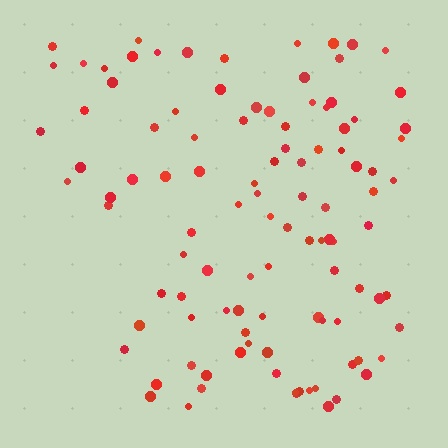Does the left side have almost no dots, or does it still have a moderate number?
Still a moderate number, just noticeably fewer than the right.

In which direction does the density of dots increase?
From left to right, with the right side densest.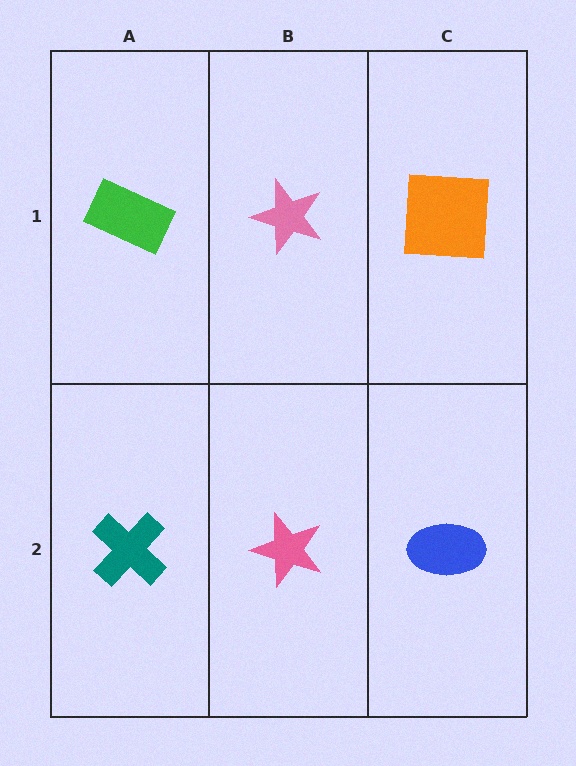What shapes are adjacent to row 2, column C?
An orange square (row 1, column C), a pink star (row 2, column B).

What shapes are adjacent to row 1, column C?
A blue ellipse (row 2, column C), a pink star (row 1, column B).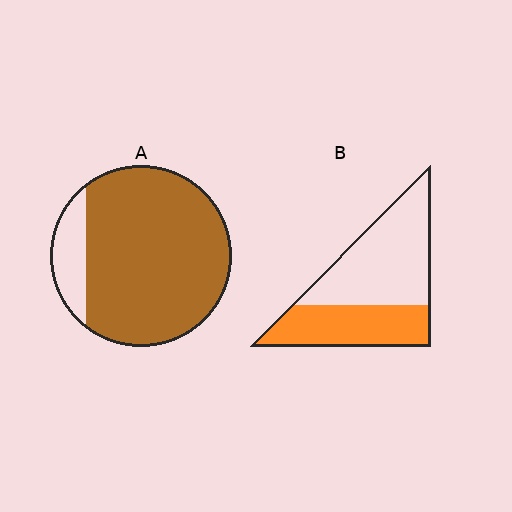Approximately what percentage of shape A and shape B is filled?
A is approximately 85% and B is approximately 40%.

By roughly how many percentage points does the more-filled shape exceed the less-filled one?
By roughly 45 percentage points (A over B).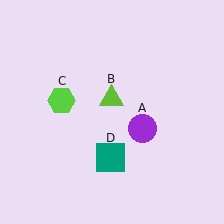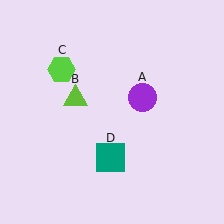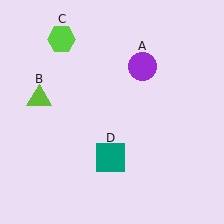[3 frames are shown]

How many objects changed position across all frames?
3 objects changed position: purple circle (object A), lime triangle (object B), lime hexagon (object C).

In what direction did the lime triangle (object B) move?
The lime triangle (object B) moved left.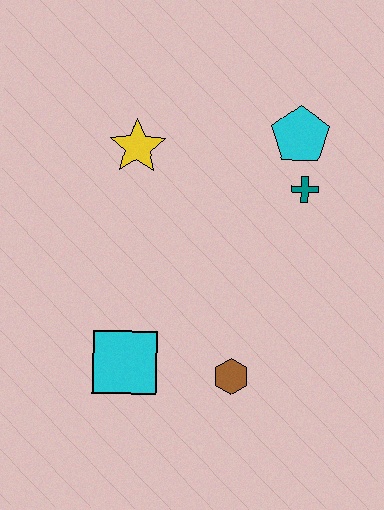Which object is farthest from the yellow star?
The brown hexagon is farthest from the yellow star.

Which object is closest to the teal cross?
The cyan pentagon is closest to the teal cross.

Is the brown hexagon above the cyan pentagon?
No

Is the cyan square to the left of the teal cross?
Yes